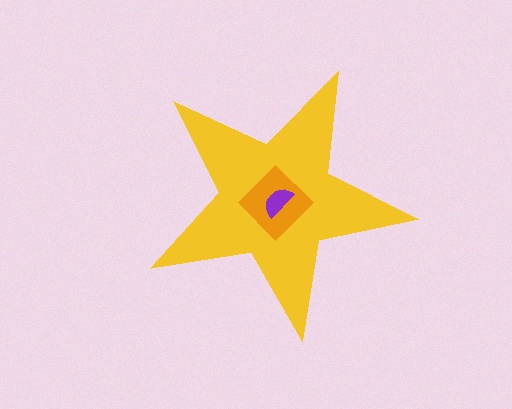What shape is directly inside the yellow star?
The orange diamond.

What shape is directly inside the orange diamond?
The purple semicircle.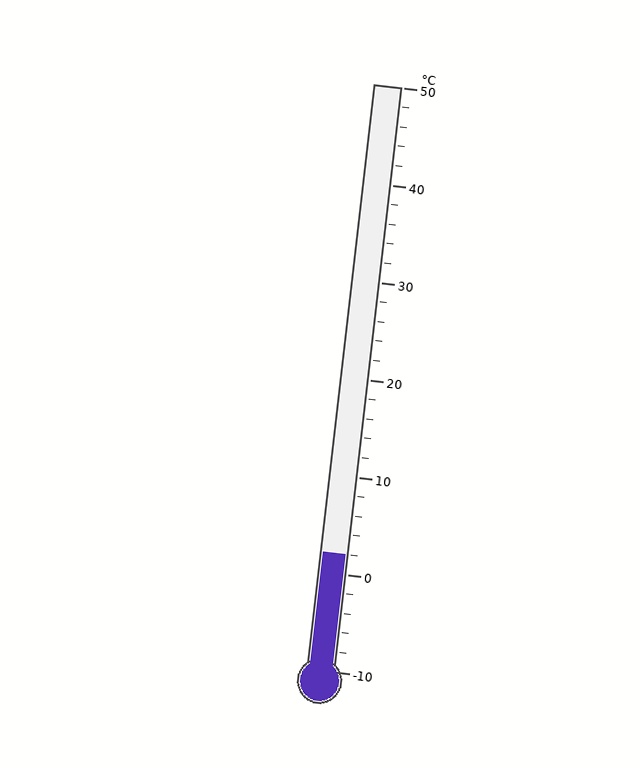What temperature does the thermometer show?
The thermometer shows approximately 2°C.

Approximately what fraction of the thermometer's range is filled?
The thermometer is filled to approximately 20% of its range.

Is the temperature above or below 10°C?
The temperature is below 10°C.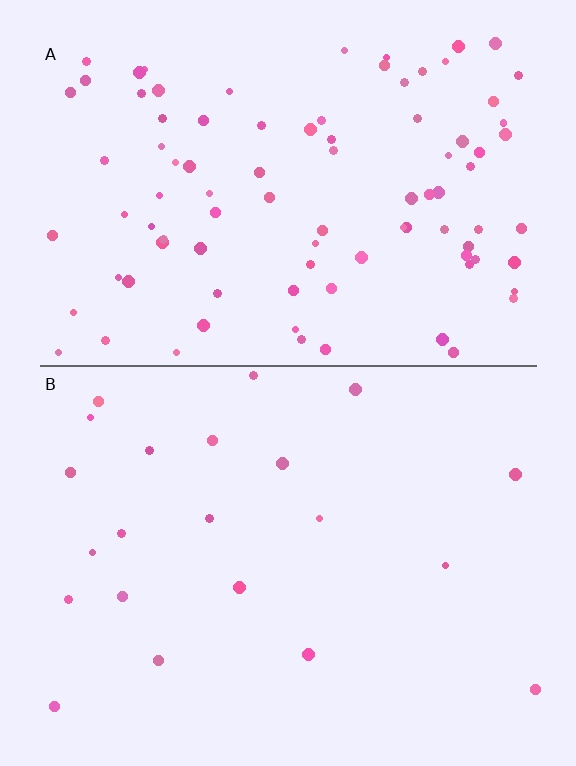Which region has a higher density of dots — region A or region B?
A (the top).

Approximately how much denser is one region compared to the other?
Approximately 4.3× — region A over region B.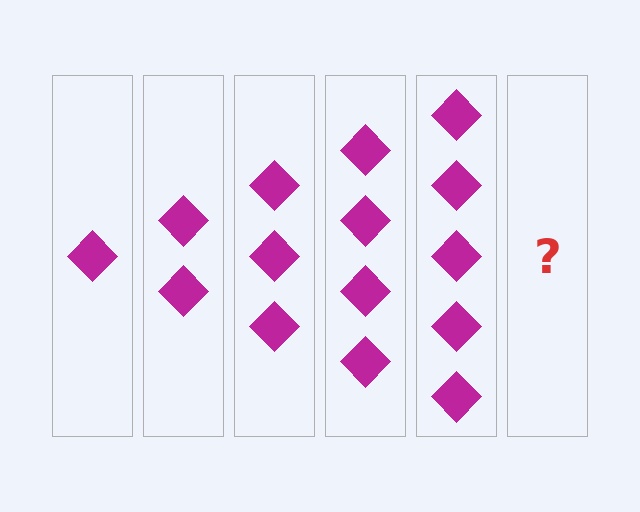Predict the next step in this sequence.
The next step is 6 diamonds.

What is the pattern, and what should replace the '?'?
The pattern is that each step adds one more diamond. The '?' should be 6 diamonds.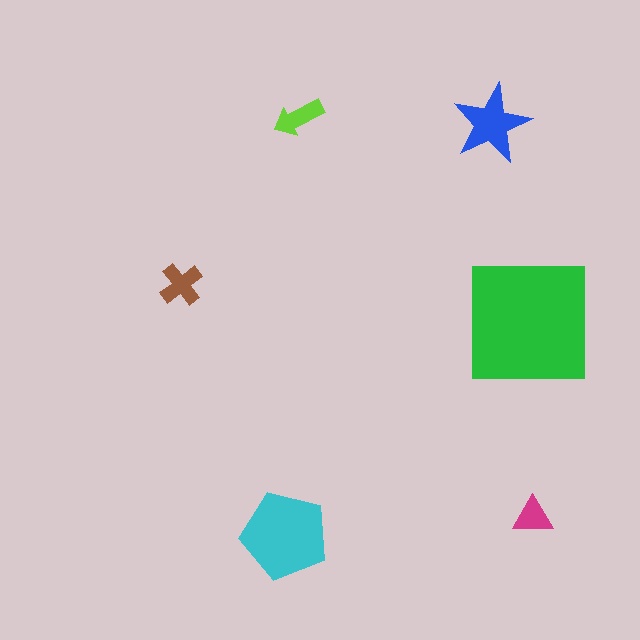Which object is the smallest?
The magenta triangle.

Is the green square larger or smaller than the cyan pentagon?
Larger.